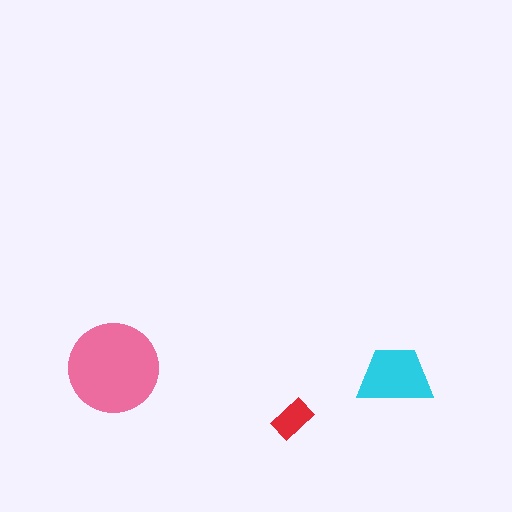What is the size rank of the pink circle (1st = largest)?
1st.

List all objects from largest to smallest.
The pink circle, the cyan trapezoid, the red rectangle.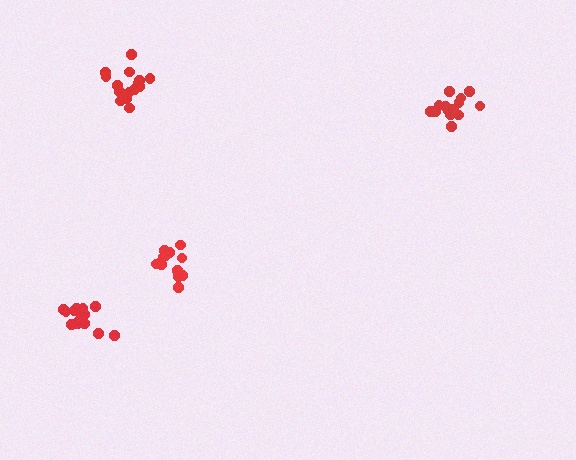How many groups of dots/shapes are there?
There are 4 groups.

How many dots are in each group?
Group 1: 14 dots, Group 2: 16 dots, Group 3: 15 dots, Group 4: 13 dots (58 total).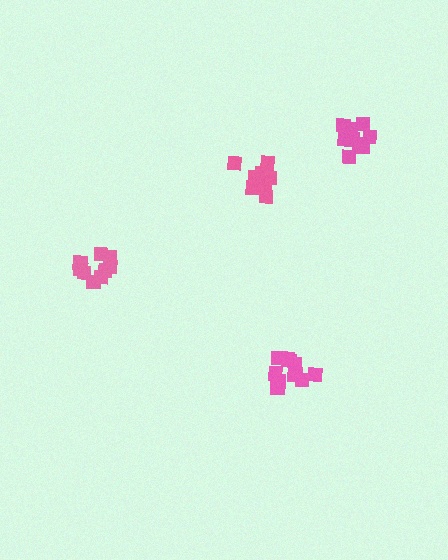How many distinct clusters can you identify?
There are 4 distinct clusters.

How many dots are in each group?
Group 1: 9 dots, Group 2: 10 dots, Group 3: 10 dots, Group 4: 9 dots (38 total).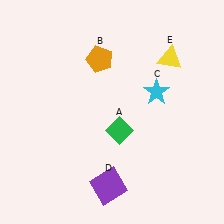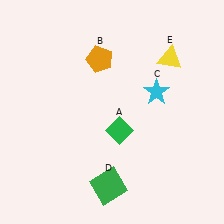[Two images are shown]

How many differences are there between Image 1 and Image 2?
There is 1 difference between the two images.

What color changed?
The square (D) changed from purple in Image 1 to green in Image 2.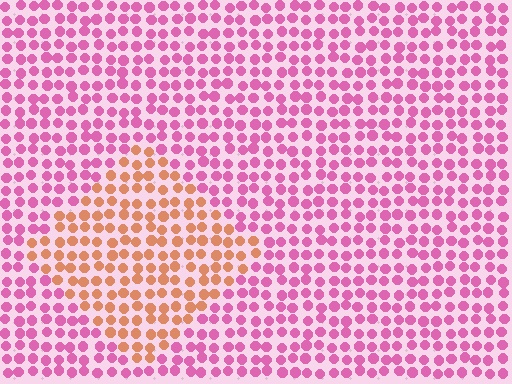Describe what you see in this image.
The image is filled with small pink elements in a uniform arrangement. A diamond-shaped region is visible where the elements are tinted to a slightly different hue, forming a subtle color boundary.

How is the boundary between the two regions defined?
The boundary is defined purely by a slight shift in hue (about 57 degrees). Spacing, size, and orientation are identical on both sides.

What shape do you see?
I see a diamond.